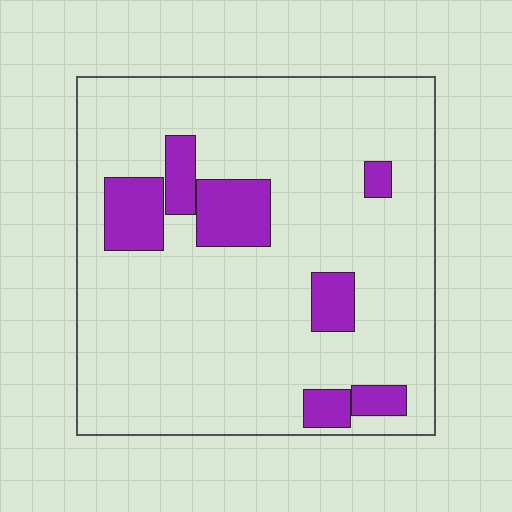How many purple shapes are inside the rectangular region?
7.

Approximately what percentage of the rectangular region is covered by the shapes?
Approximately 15%.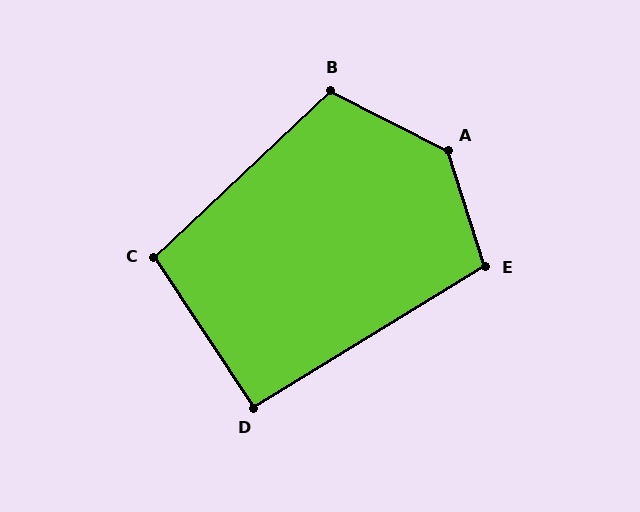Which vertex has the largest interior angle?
A, at approximately 135 degrees.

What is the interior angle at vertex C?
Approximately 100 degrees (obtuse).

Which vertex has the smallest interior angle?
D, at approximately 92 degrees.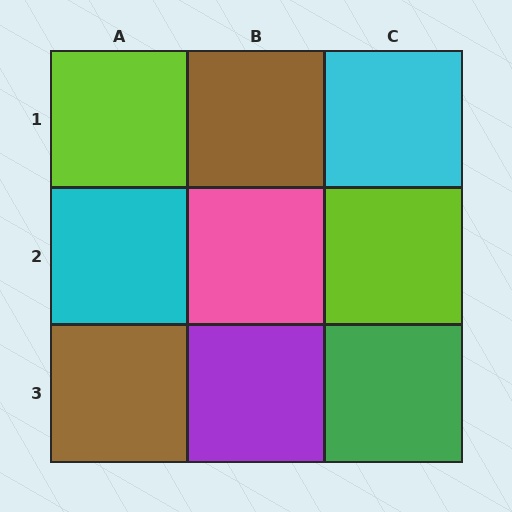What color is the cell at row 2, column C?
Lime.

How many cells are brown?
2 cells are brown.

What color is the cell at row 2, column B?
Pink.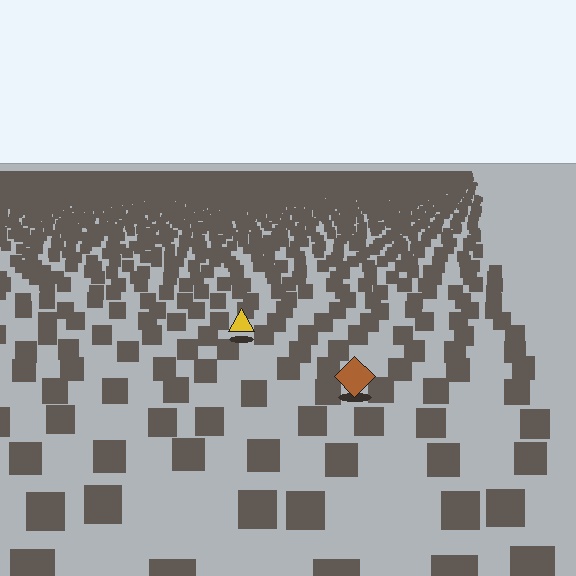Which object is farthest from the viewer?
The yellow triangle is farthest from the viewer. It appears smaller and the ground texture around it is denser.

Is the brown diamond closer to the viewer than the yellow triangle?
Yes. The brown diamond is closer — you can tell from the texture gradient: the ground texture is coarser near it.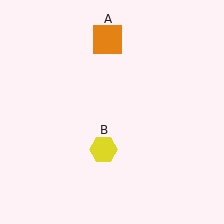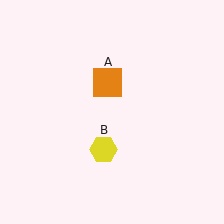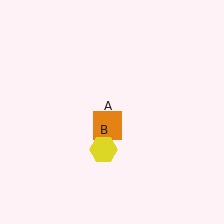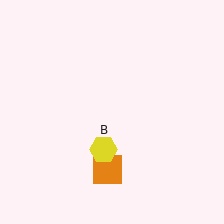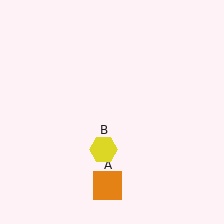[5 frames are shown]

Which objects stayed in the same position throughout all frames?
Yellow hexagon (object B) remained stationary.